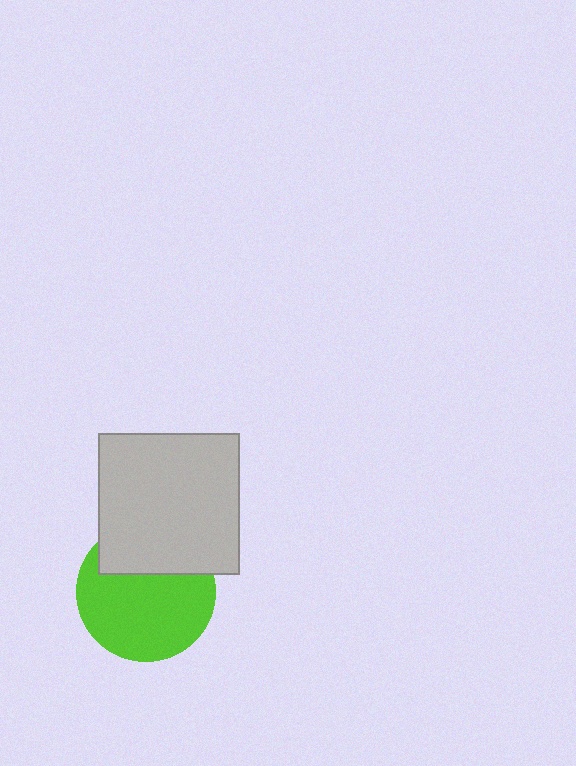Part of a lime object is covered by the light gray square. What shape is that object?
It is a circle.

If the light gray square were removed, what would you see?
You would see the complete lime circle.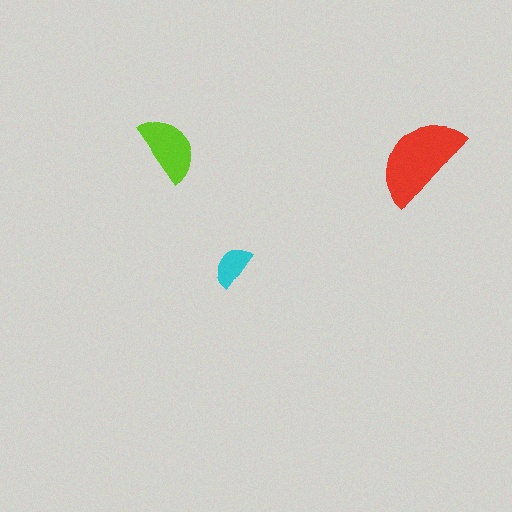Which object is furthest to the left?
The lime semicircle is leftmost.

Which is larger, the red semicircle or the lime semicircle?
The red one.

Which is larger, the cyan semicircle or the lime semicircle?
The lime one.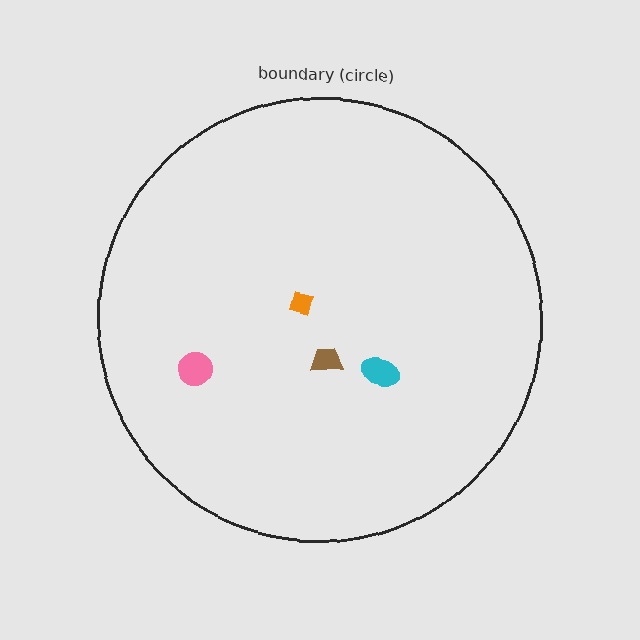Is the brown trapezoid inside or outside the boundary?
Inside.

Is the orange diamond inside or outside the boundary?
Inside.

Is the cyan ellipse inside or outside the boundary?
Inside.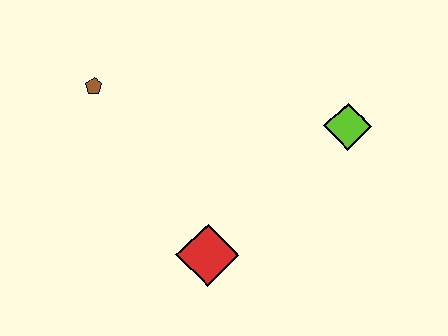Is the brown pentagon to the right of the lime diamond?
No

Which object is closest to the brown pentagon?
The red diamond is closest to the brown pentagon.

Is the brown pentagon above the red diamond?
Yes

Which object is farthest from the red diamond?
The brown pentagon is farthest from the red diamond.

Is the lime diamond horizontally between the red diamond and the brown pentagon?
No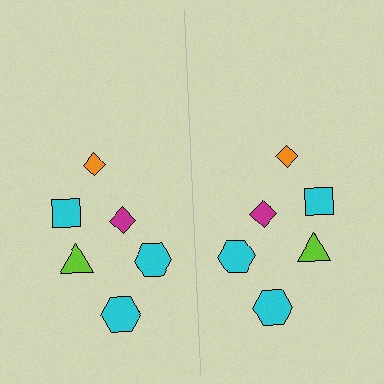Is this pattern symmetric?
Yes, this pattern has bilateral (reflection) symmetry.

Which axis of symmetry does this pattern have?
The pattern has a vertical axis of symmetry running through the center of the image.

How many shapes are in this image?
There are 12 shapes in this image.